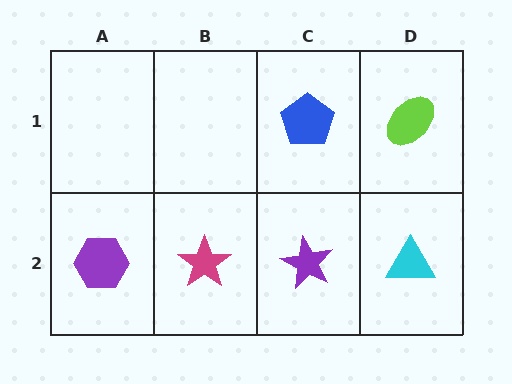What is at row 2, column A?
A purple hexagon.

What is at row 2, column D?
A cyan triangle.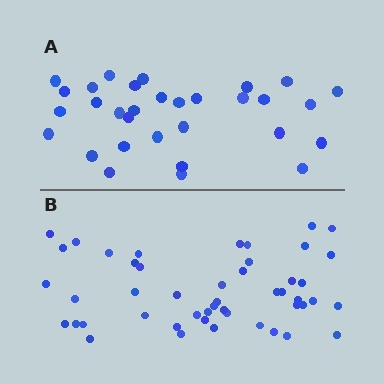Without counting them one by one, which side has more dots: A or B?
Region B (the bottom region) has more dots.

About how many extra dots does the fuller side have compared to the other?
Region B has approximately 15 more dots than region A.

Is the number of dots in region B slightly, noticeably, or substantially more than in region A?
Region B has substantially more. The ratio is roughly 1.5 to 1.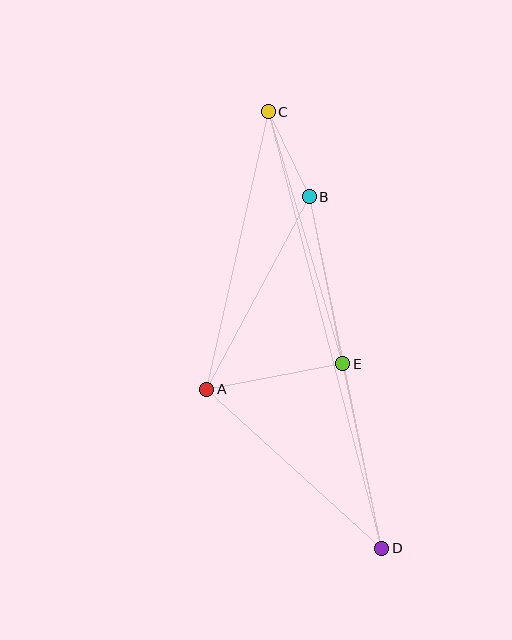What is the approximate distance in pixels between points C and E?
The distance between C and E is approximately 263 pixels.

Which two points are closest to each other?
Points B and C are closest to each other.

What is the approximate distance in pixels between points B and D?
The distance between B and D is approximately 359 pixels.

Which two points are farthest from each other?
Points C and D are farthest from each other.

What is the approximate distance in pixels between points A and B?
The distance between A and B is approximately 218 pixels.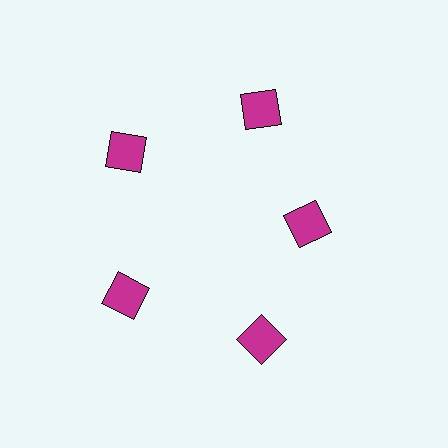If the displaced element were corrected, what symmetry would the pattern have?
It would have 5-fold rotational symmetry — the pattern would map onto itself every 72 degrees.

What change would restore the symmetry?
The symmetry would be restored by moving it outward, back onto the ring so that all 5 squares sit at equal angles and equal distance from the center.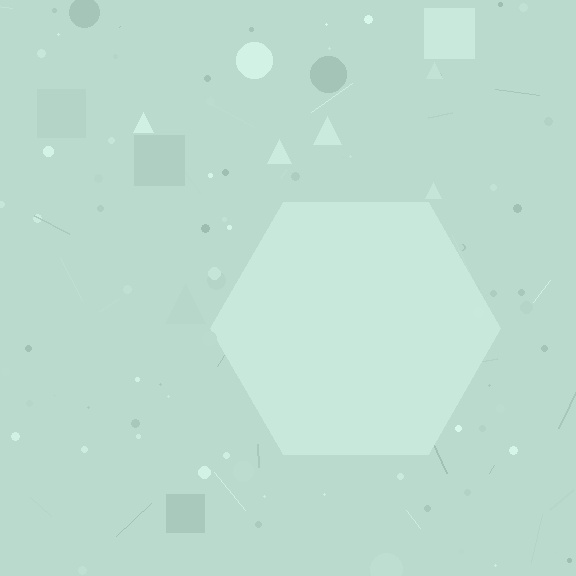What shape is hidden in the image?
A hexagon is hidden in the image.